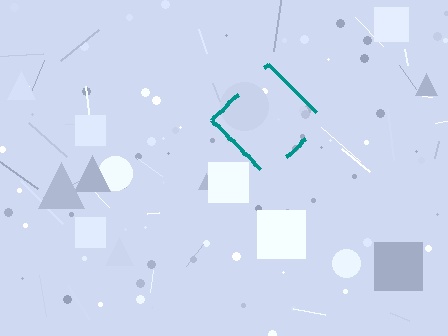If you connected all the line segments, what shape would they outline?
They would outline a diamond.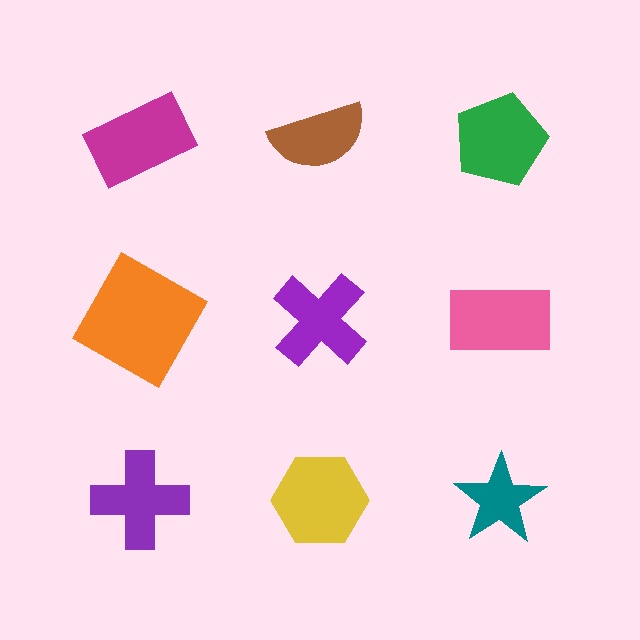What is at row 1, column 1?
A magenta rectangle.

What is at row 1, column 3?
A green pentagon.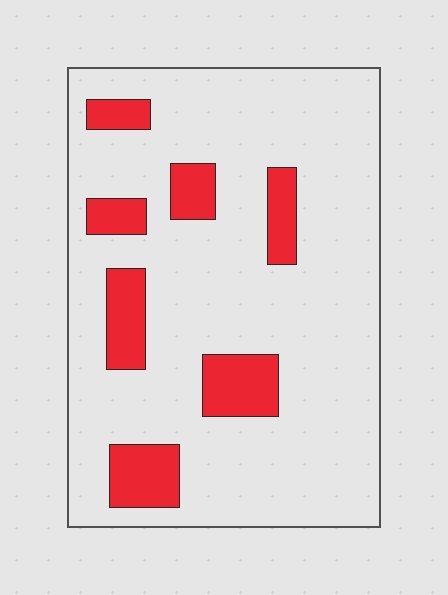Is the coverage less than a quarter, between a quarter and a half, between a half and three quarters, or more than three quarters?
Less than a quarter.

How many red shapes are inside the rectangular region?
7.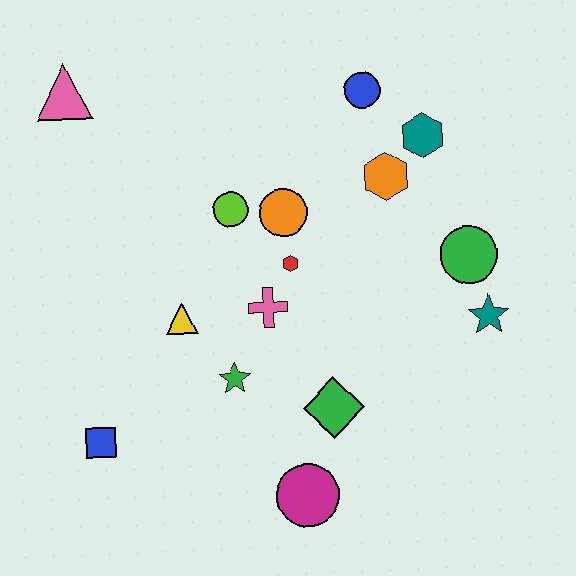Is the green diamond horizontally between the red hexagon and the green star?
No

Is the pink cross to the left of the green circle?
Yes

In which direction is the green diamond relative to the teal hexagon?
The green diamond is below the teal hexagon.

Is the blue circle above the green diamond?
Yes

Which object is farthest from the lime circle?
The magenta circle is farthest from the lime circle.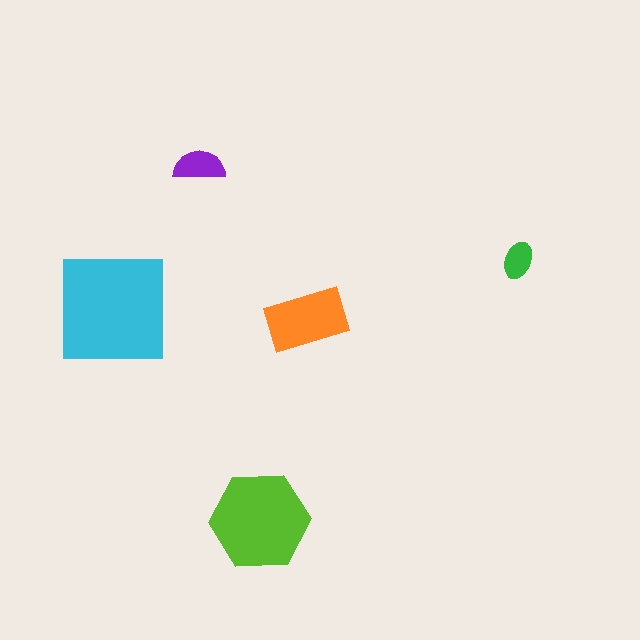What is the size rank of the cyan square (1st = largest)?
1st.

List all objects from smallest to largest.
The green ellipse, the purple semicircle, the orange rectangle, the lime hexagon, the cyan square.